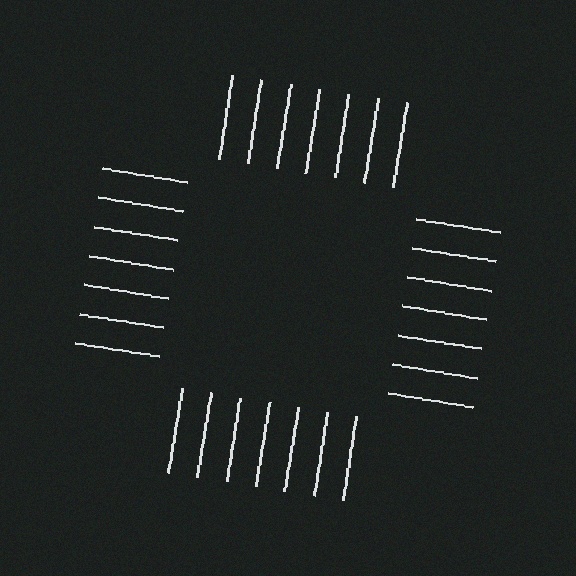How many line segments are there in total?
28 — 7 along each of the 4 edges.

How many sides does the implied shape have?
4 sides — the line-ends trace a square.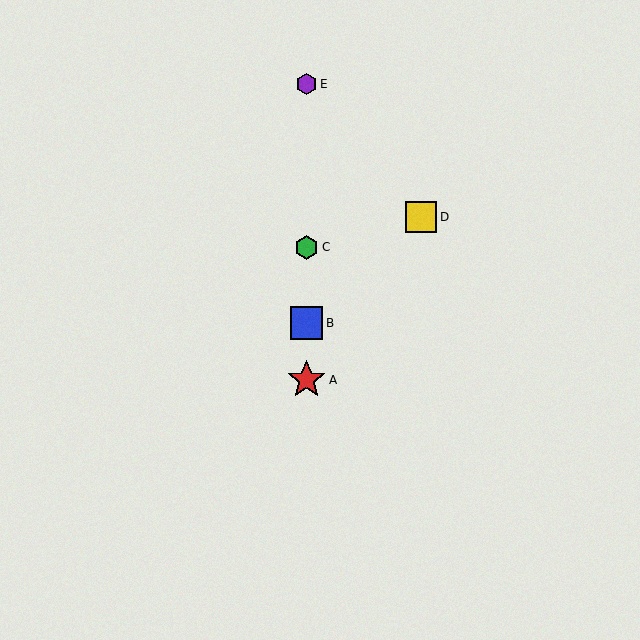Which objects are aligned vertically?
Objects A, B, C, E are aligned vertically.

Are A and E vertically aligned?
Yes, both are at x≈307.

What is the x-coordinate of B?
Object B is at x≈307.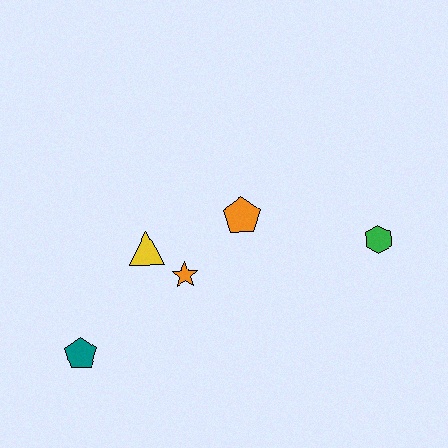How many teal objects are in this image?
There is 1 teal object.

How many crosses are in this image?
There are no crosses.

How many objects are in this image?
There are 5 objects.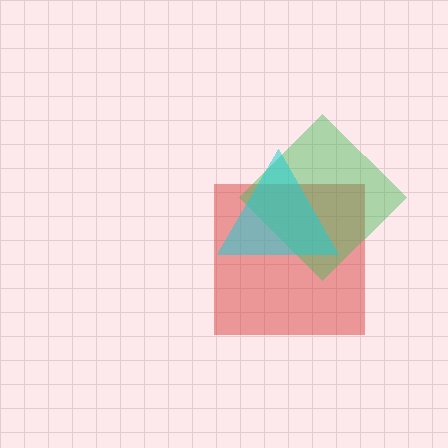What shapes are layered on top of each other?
The layered shapes are: a red square, a green diamond, a cyan triangle.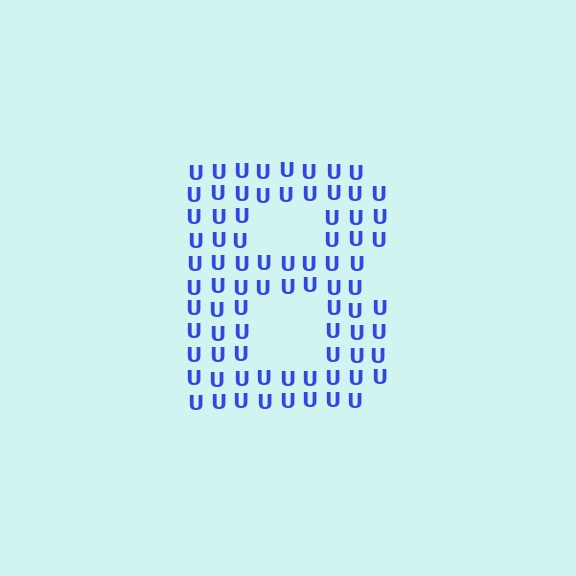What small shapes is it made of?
It is made of small letter U's.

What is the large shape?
The large shape is the letter B.